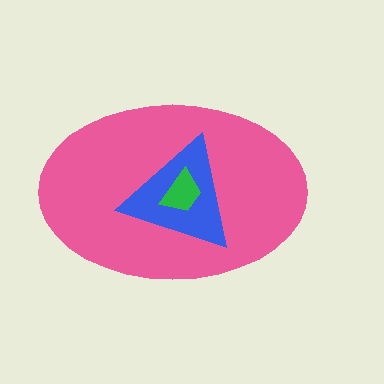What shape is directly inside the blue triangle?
The green trapezoid.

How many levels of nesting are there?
3.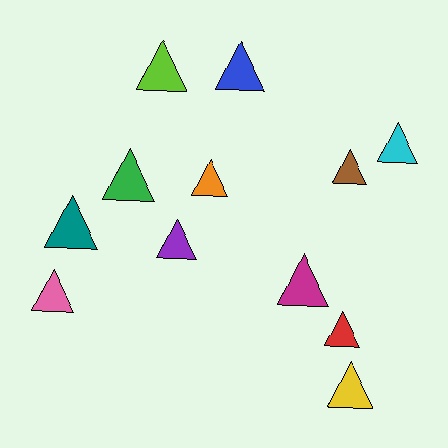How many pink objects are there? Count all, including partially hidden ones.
There is 1 pink object.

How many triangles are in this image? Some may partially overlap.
There are 12 triangles.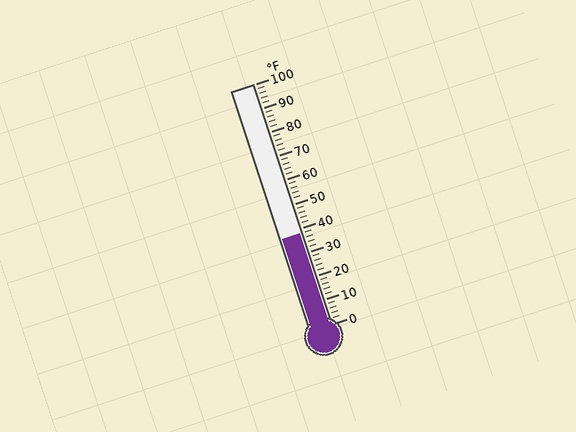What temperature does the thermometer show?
The thermometer shows approximately 38°F.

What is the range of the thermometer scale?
The thermometer scale ranges from 0°F to 100°F.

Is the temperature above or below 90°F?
The temperature is below 90°F.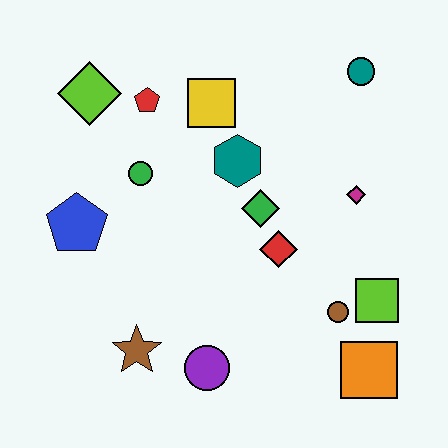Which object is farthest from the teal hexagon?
The orange square is farthest from the teal hexagon.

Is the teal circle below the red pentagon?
No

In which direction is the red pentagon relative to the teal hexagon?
The red pentagon is to the left of the teal hexagon.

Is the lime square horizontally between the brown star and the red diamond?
No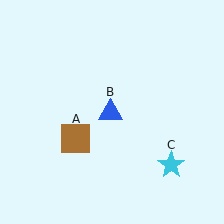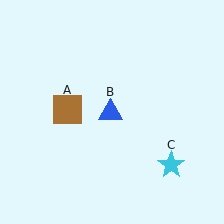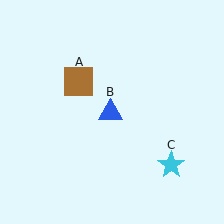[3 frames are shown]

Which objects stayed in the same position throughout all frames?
Blue triangle (object B) and cyan star (object C) remained stationary.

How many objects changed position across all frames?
1 object changed position: brown square (object A).